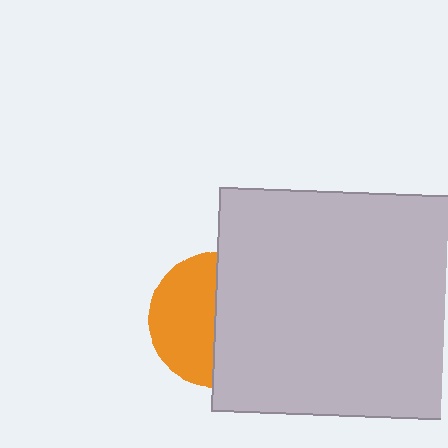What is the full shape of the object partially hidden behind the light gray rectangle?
The partially hidden object is an orange circle.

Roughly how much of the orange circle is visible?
About half of it is visible (roughly 47%).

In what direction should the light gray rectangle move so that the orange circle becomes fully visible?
The light gray rectangle should move right. That is the shortest direction to clear the overlap and leave the orange circle fully visible.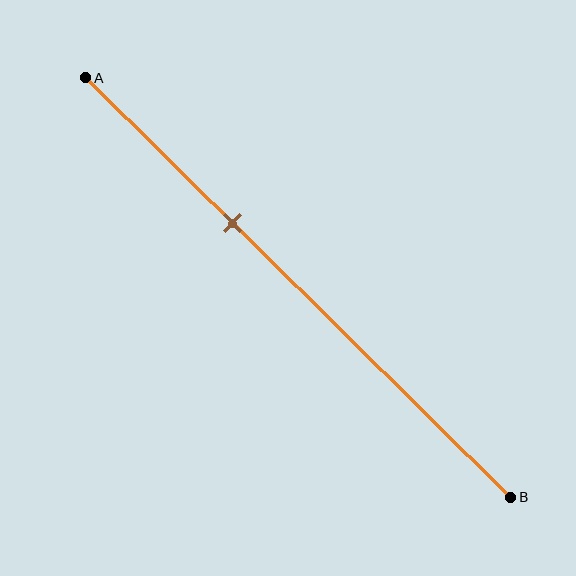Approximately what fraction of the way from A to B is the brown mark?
The brown mark is approximately 35% of the way from A to B.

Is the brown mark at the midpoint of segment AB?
No, the mark is at about 35% from A, not at the 50% midpoint.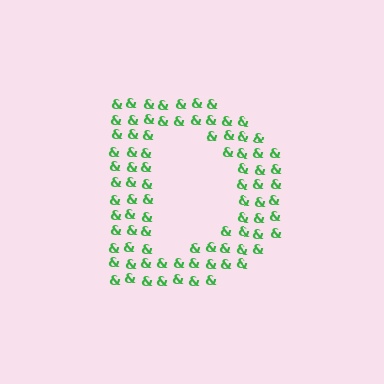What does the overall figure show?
The overall figure shows the letter D.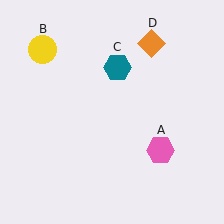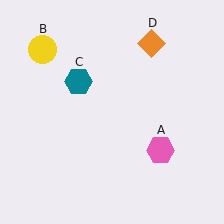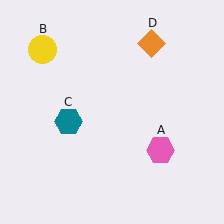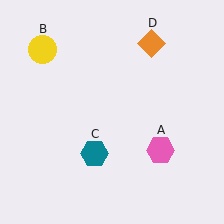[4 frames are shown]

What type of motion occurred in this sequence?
The teal hexagon (object C) rotated counterclockwise around the center of the scene.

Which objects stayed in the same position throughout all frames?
Pink hexagon (object A) and yellow circle (object B) and orange diamond (object D) remained stationary.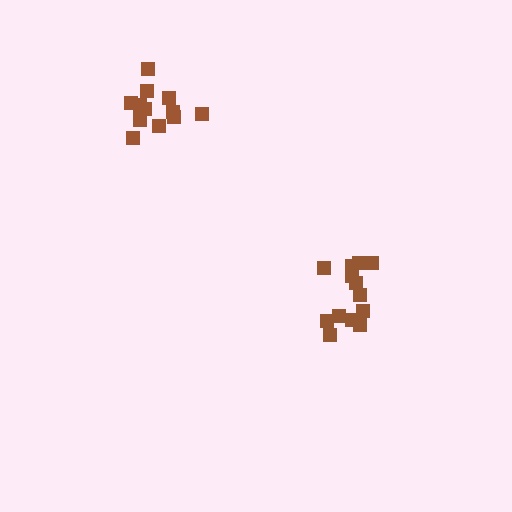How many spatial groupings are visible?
There are 2 spatial groupings.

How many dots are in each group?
Group 1: 13 dots, Group 2: 13 dots (26 total).